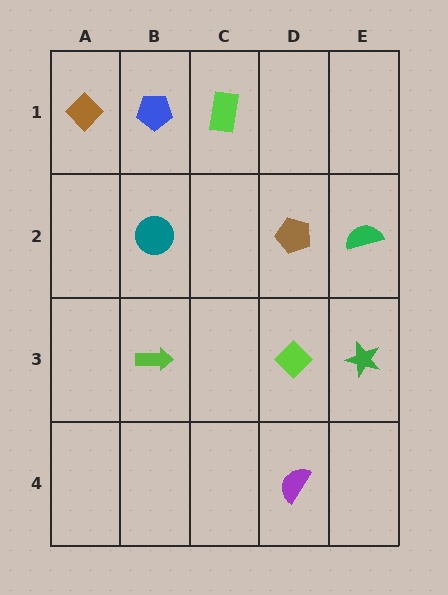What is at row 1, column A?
A brown diamond.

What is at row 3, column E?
A green star.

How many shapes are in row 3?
3 shapes.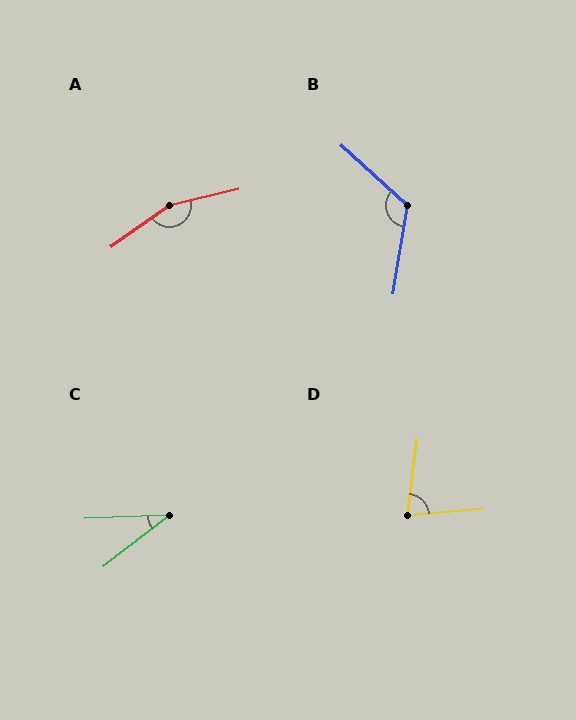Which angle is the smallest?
C, at approximately 36 degrees.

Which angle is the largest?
A, at approximately 158 degrees.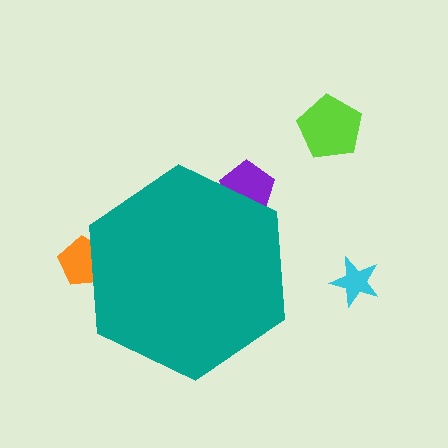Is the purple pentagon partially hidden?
Yes, the purple pentagon is partially hidden behind the teal hexagon.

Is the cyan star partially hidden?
No, the cyan star is fully visible.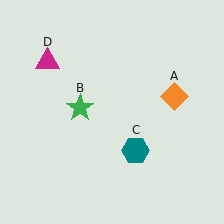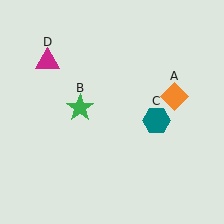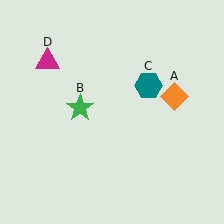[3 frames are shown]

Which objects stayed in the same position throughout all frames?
Orange diamond (object A) and green star (object B) and magenta triangle (object D) remained stationary.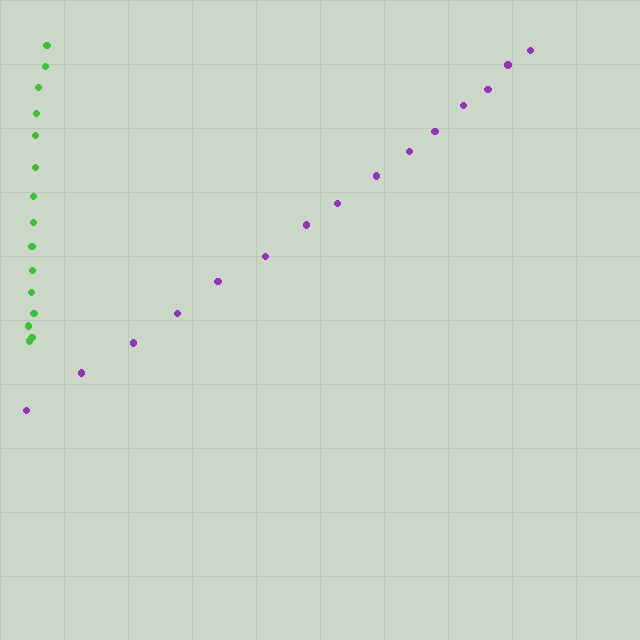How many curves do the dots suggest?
There are 2 distinct paths.